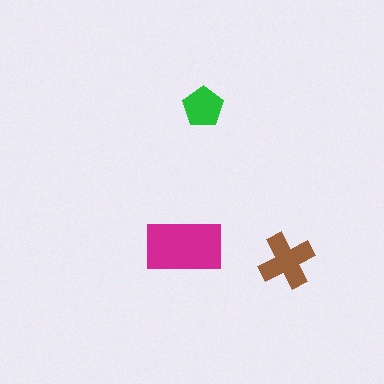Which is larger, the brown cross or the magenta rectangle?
The magenta rectangle.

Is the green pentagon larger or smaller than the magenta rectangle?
Smaller.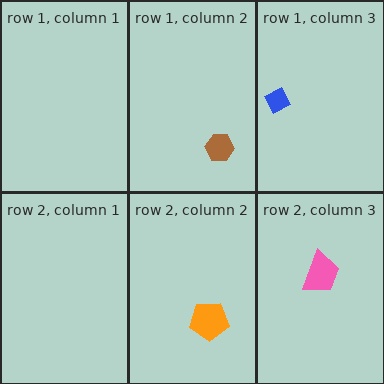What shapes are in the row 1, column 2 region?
The brown hexagon.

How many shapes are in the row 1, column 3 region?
1.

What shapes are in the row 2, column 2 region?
The orange pentagon.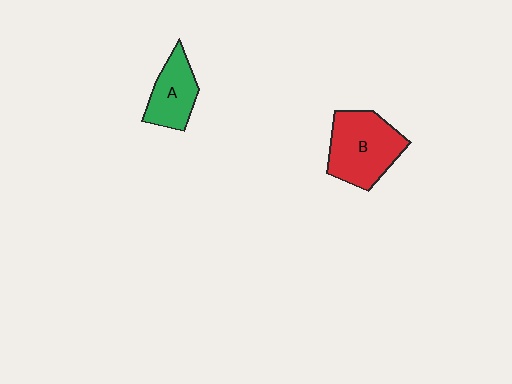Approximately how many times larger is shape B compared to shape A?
Approximately 1.6 times.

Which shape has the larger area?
Shape B (red).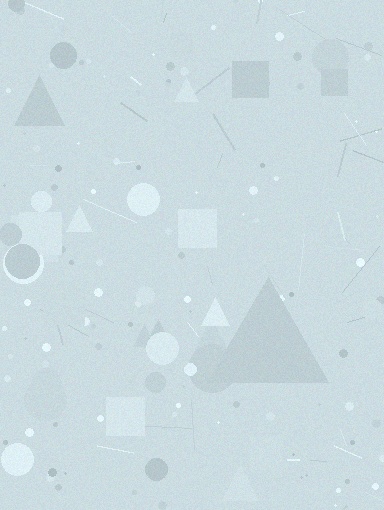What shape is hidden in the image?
A triangle is hidden in the image.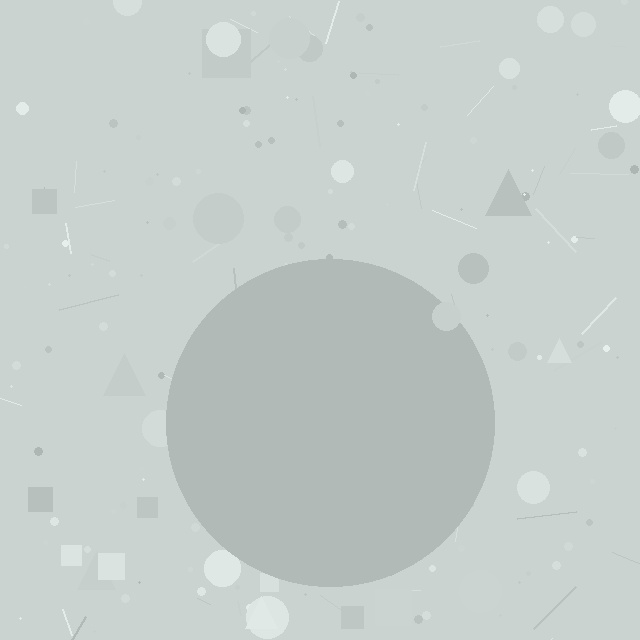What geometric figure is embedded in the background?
A circle is embedded in the background.